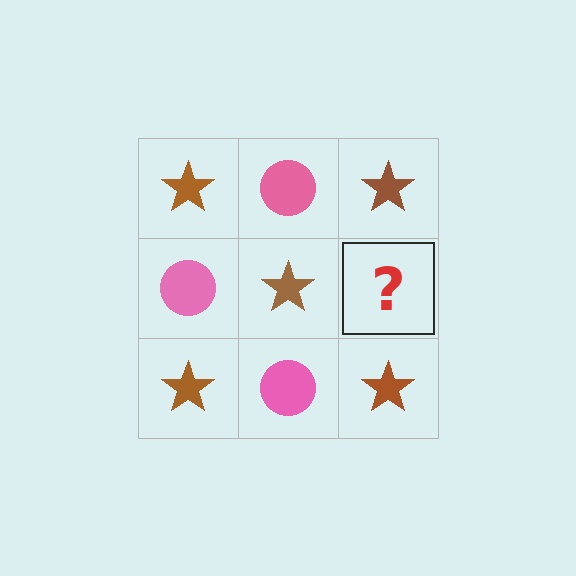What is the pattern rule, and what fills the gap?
The rule is that it alternates brown star and pink circle in a checkerboard pattern. The gap should be filled with a pink circle.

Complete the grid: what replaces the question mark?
The question mark should be replaced with a pink circle.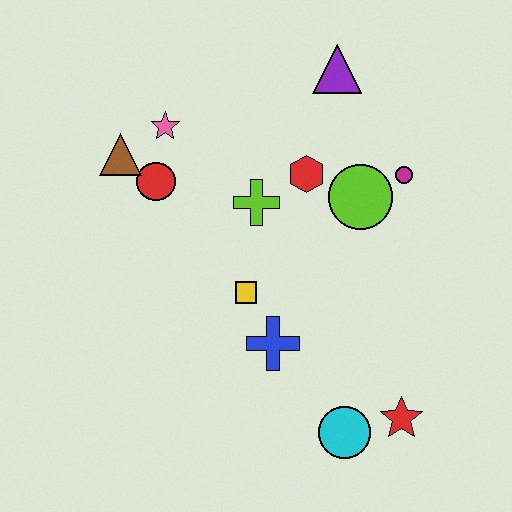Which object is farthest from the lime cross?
The red star is farthest from the lime cross.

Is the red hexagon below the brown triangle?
Yes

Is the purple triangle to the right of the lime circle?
No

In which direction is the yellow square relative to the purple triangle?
The yellow square is below the purple triangle.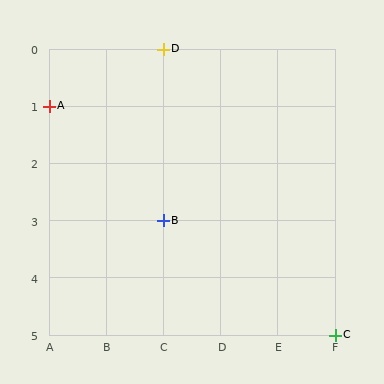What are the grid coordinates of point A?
Point A is at grid coordinates (A, 1).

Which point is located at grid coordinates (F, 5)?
Point C is at (F, 5).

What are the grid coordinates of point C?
Point C is at grid coordinates (F, 5).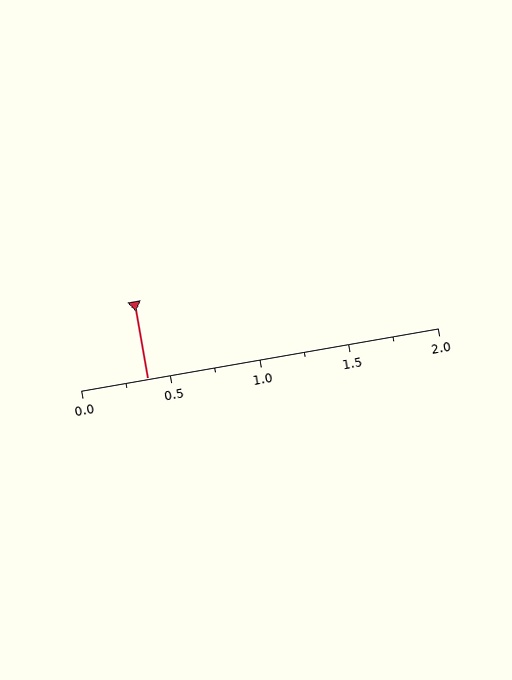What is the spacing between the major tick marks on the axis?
The major ticks are spaced 0.5 apart.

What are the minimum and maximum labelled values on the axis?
The axis runs from 0.0 to 2.0.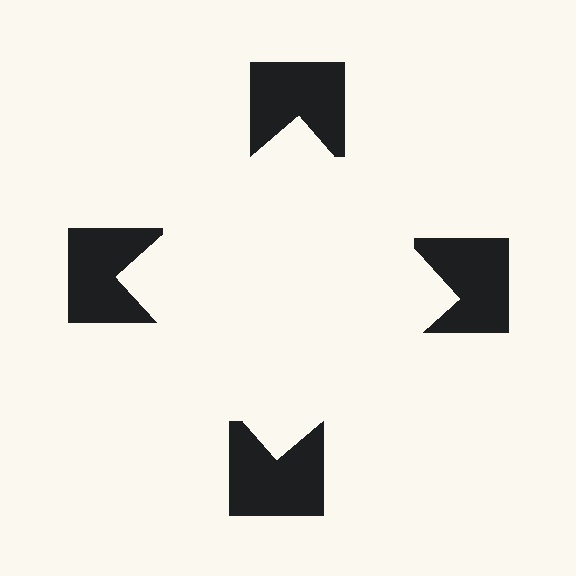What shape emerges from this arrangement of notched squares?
An illusory square — its edges are inferred from the aligned wedge cuts in the notched squares, not physically drawn.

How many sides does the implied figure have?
4 sides.